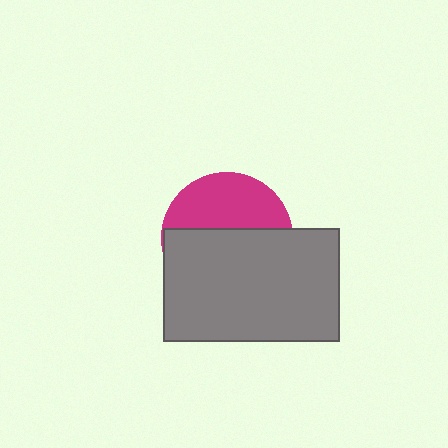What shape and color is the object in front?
The object in front is a gray rectangle.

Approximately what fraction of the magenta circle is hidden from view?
Roughly 60% of the magenta circle is hidden behind the gray rectangle.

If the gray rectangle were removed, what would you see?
You would see the complete magenta circle.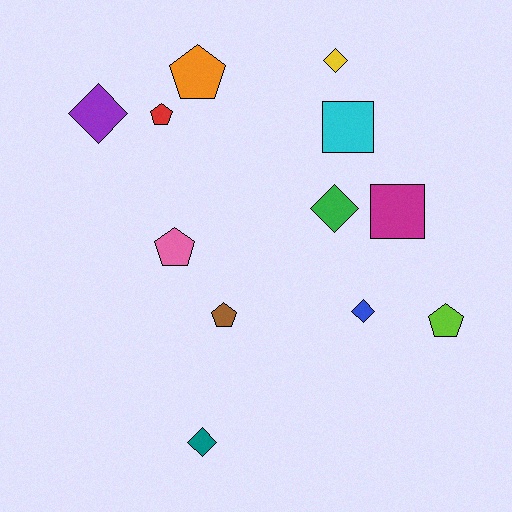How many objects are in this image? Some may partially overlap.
There are 12 objects.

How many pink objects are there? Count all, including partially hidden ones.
There is 1 pink object.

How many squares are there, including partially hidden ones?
There are 2 squares.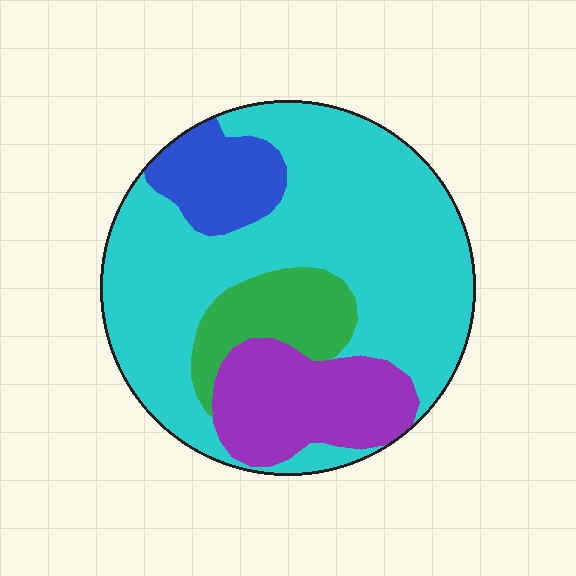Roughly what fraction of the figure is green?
Green takes up about one tenth (1/10) of the figure.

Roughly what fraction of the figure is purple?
Purple covers about 15% of the figure.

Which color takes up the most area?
Cyan, at roughly 60%.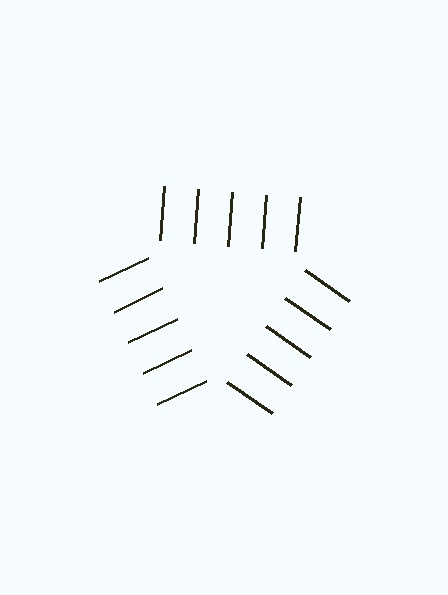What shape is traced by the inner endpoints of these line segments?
An illusory triangle — the line segments terminate on its edges but no continuous stroke is drawn.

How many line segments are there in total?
15 — 5 along each of the 3 edges.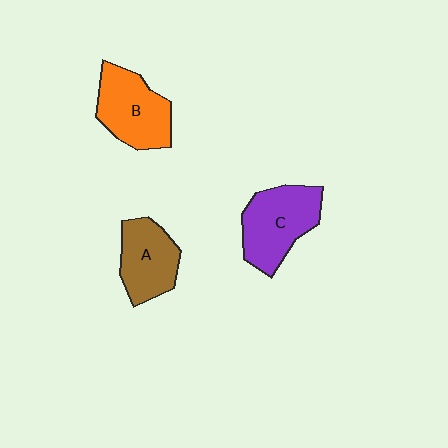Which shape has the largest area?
Shape C (purple).